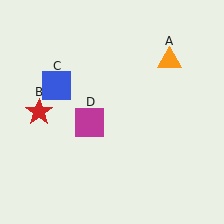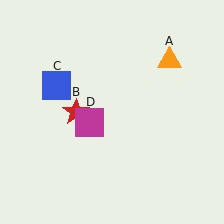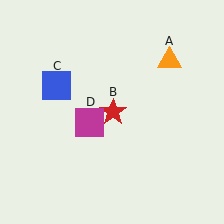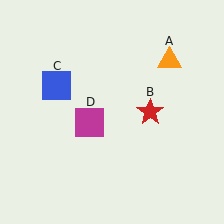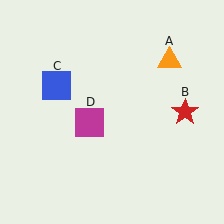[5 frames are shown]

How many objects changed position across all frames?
1 object changed position: red star (object B).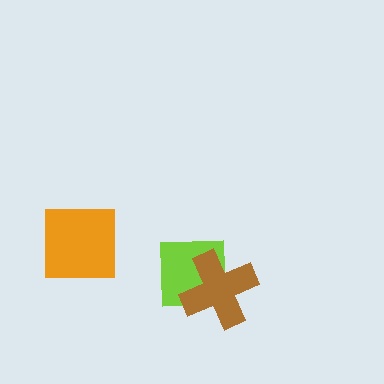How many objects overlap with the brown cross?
1 object overlaps with the brown cross.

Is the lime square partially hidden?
Yes, it is partially covered by another shape.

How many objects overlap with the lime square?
1 object overlaps with the lime square.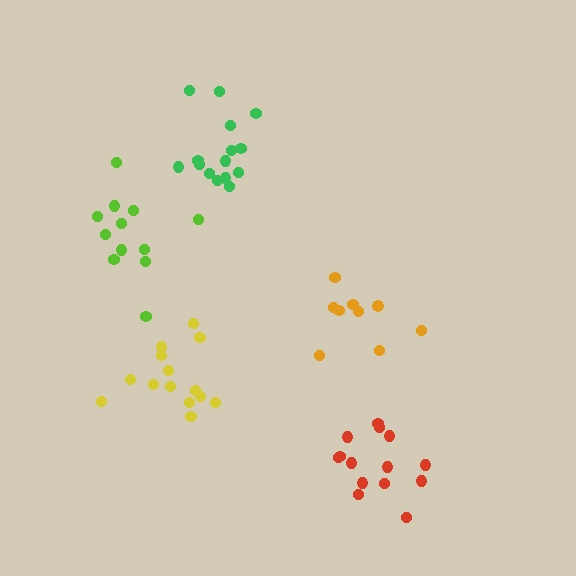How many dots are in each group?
Group 1: 14 dots, Group 2: 15 dots, Group 3: 9 dots, Group 4: 12 dots, Group 5: 14 dots (64 total).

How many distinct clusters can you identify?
There are 5 distinct clusters.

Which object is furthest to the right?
The red cluster is rightmost.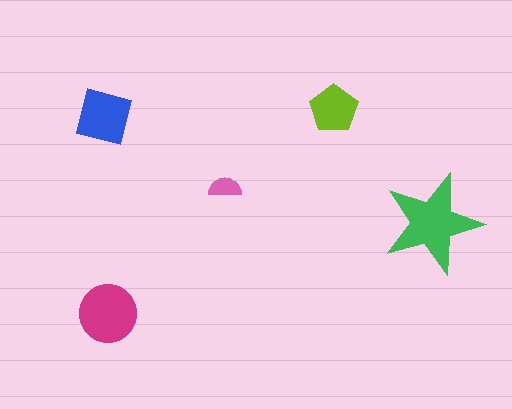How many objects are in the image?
There are 5 objects in the image.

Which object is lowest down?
The magenta circle is bottommost.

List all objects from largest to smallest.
The green star, the magenta circle, the blue square, the lime pentagon, the pink semicircle.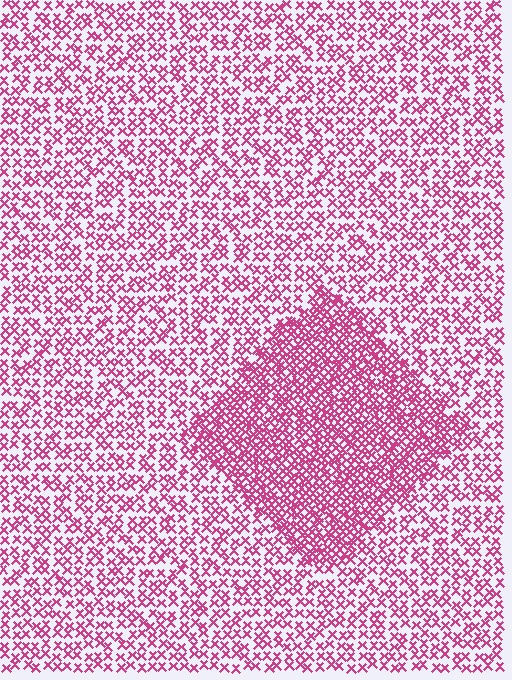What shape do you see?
I see a diamond.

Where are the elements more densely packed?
The elements are more densely packed inside the diamond boundary.